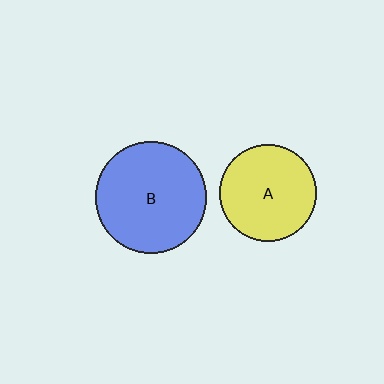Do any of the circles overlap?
No, none of the circles overlap.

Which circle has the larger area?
Circle B (blue).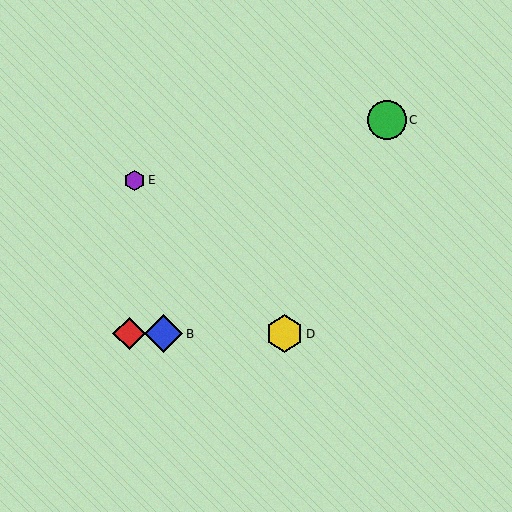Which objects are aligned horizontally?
Objects A, B, D are aligned horizontally.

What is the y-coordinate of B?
Object B is at y≈334.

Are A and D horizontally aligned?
Yes, both are at y≈334.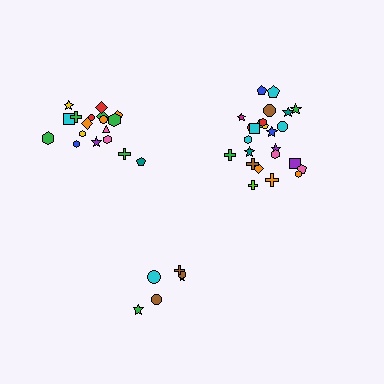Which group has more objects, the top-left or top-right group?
The top-right group.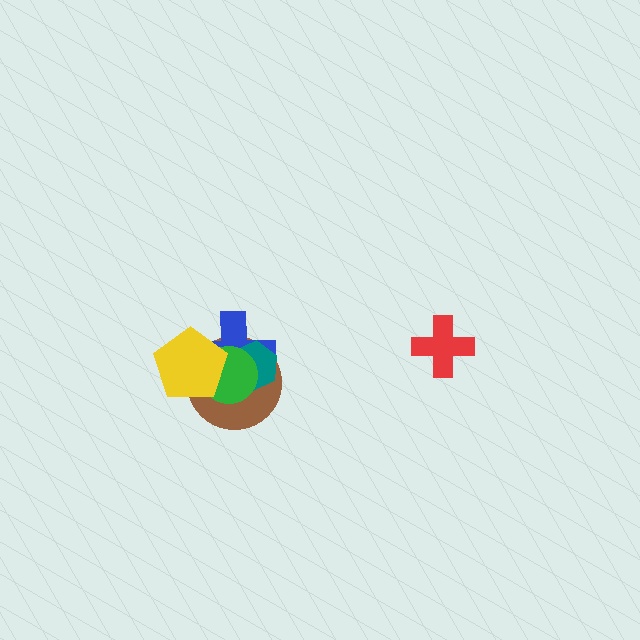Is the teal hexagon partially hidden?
Yes, it is partially covered by another shape.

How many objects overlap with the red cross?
0 objects overlap with the red cross.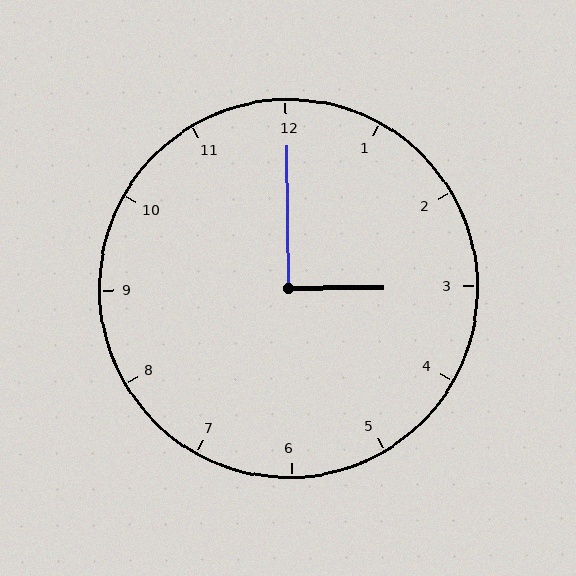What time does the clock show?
3:00.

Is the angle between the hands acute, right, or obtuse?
It is right.